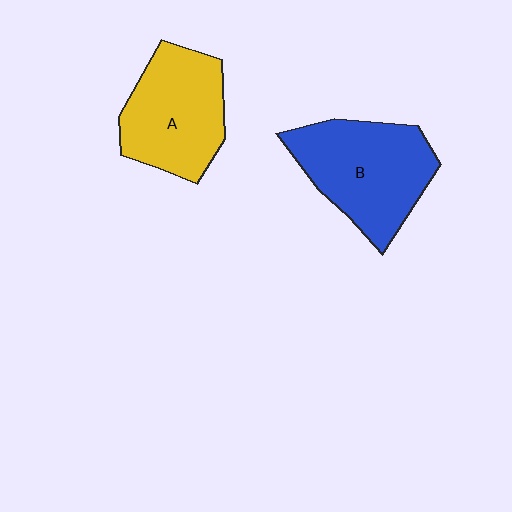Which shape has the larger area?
Shape B (blue).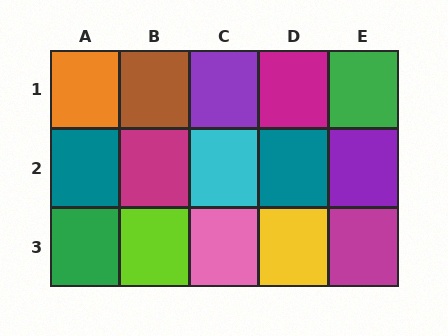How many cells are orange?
1 cell is orange.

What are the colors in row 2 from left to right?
Teal, magenta, cyan, teal, purple.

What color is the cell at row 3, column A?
Green.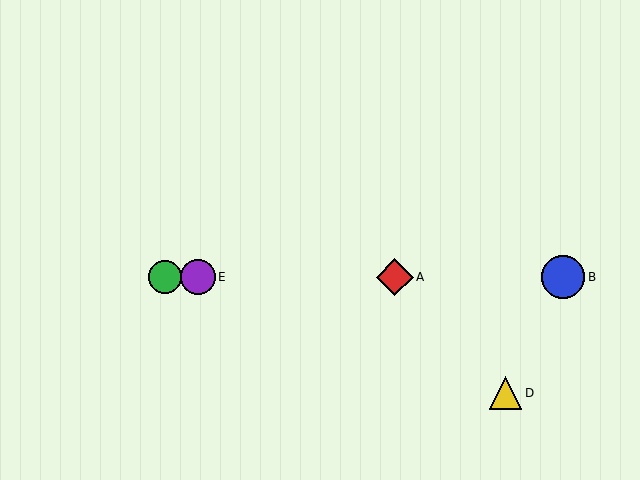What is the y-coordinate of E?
Object E is at y≈277.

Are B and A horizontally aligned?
Yes, both are at y≈277.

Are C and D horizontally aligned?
No, C is at y≈277 and D is at y≈393.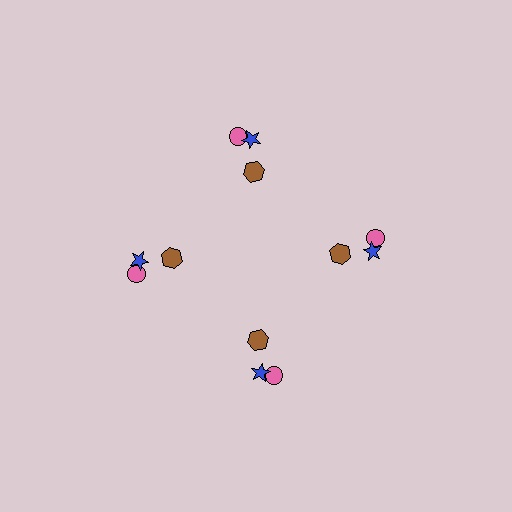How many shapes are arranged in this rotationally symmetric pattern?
There are 12 shapes, arranged in 4 groups of 3.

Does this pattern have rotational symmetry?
Yes, this pattern has 4-fold rotational symmetry. It looks the same after rotating 90 degrees around the center.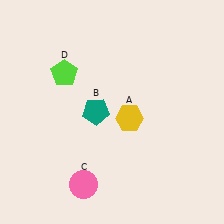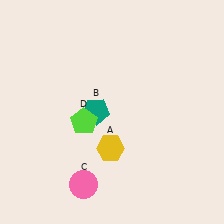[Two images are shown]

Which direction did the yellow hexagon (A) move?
The yellow hexagon (A) moved down.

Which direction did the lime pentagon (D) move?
The lime pentagon (D) moved down.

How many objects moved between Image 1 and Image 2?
2 objects moved between the two images.